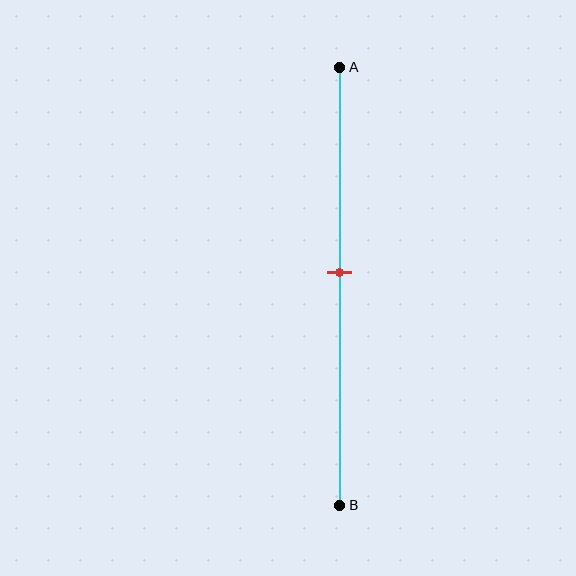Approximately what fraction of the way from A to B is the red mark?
The red mark is approximately 45% of the way from A to B.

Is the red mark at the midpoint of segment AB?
No, the mark is at about 45% from A, not at the 50% midpoint.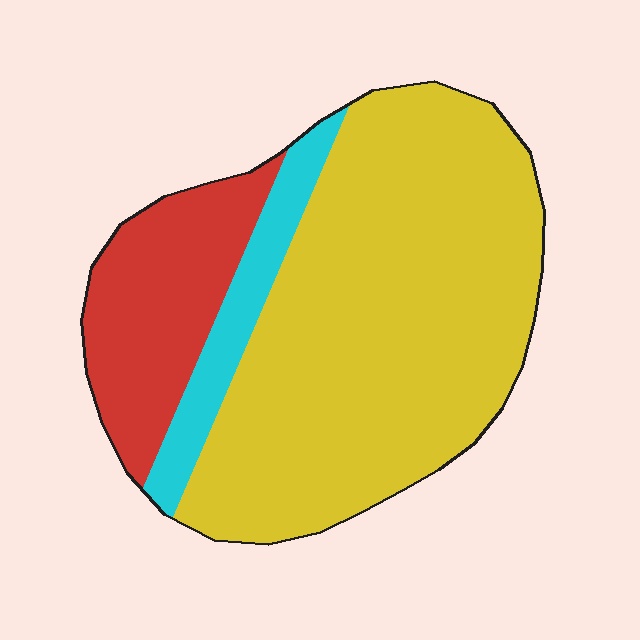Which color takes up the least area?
Cyan, at roughly 10%.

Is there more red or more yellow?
Yellow.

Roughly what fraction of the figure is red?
Red covers roughly 20% of the figure.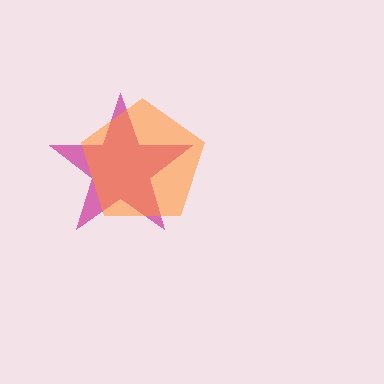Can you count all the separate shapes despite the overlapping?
Yes, there are 2 separate shapes.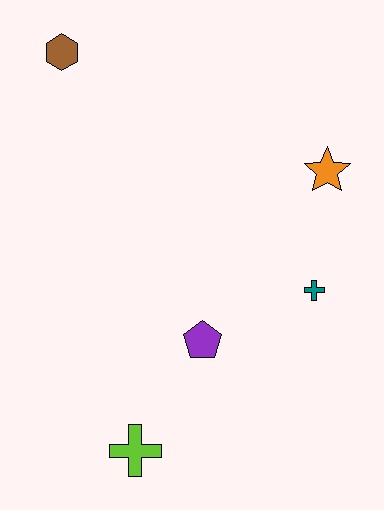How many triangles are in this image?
There are no triangles.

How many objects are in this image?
There are 5 objects.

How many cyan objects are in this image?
There are no cyan objects.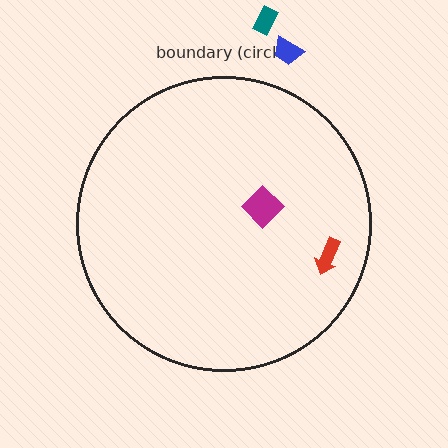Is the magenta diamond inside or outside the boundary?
Inside.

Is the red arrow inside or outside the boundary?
Inside.